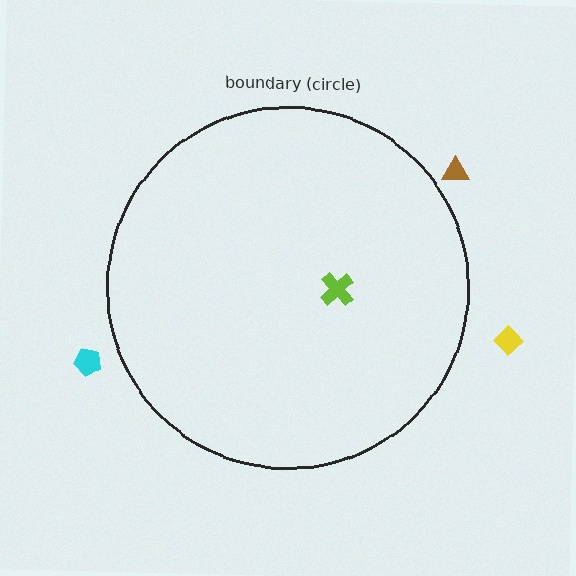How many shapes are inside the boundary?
1 inside, 3 outside.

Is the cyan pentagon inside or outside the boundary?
Outside.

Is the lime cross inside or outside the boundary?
Inside.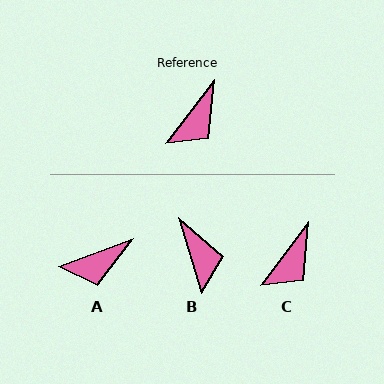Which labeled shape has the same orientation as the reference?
C.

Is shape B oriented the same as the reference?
No, it is off by about 54 degrees.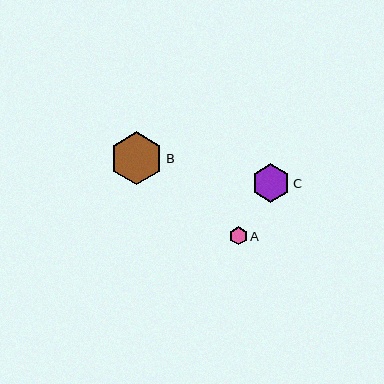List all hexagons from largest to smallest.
From largest to smallest: B, C, A.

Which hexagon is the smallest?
Hexagon A is the smallest with a size of approximately 18 pixels.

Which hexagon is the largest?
Hexagon B is the largest with a size of approximately 53 pixels.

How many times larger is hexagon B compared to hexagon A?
Hexagon B is approximately 3.0 times the size of hexagon A.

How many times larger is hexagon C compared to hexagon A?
Hexagon C is approximately 2.2 times the size of hexagon A.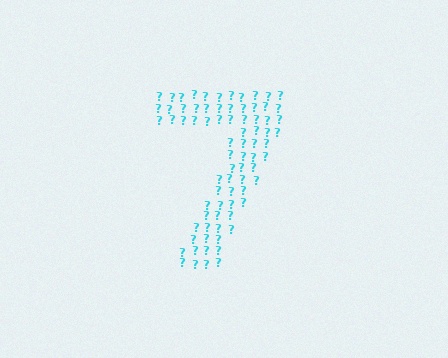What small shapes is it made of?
It is made of small question marks.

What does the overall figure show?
The overall figure shows the digit 7.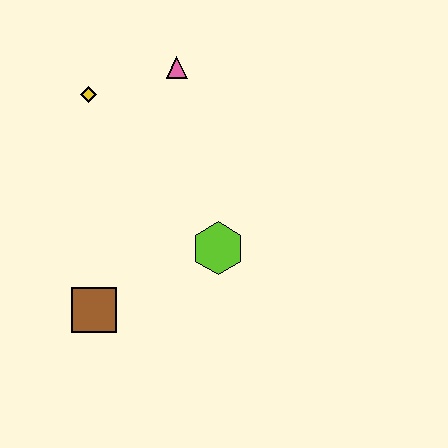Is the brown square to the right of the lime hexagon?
No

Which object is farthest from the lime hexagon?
The yellow diamond is farthest from the lime hexagon.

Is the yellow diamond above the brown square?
Yes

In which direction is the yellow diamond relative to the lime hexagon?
The yellow diamond is above the lime hexagon.